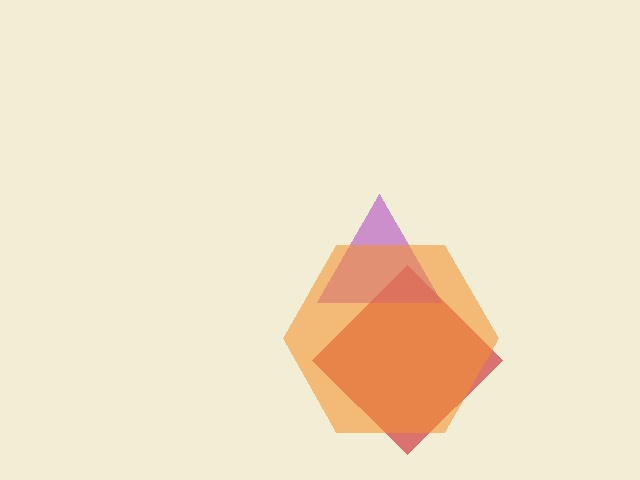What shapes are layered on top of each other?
The layered shapes are: a red diamond, a purple triangle, an orange hexagon.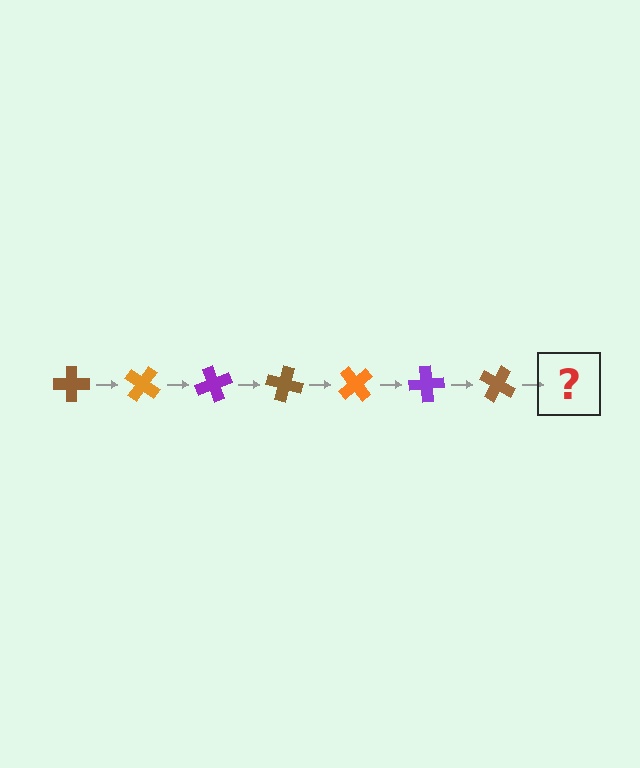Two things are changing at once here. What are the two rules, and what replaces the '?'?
The two rules are that it rotates 35 degrees each step and the color cycles through brown, orange, and purple. The '?' should be an orange cross, rotated 245 degrees from the start.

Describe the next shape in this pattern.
It should be an orange cross, rotated 245 degrees from the start.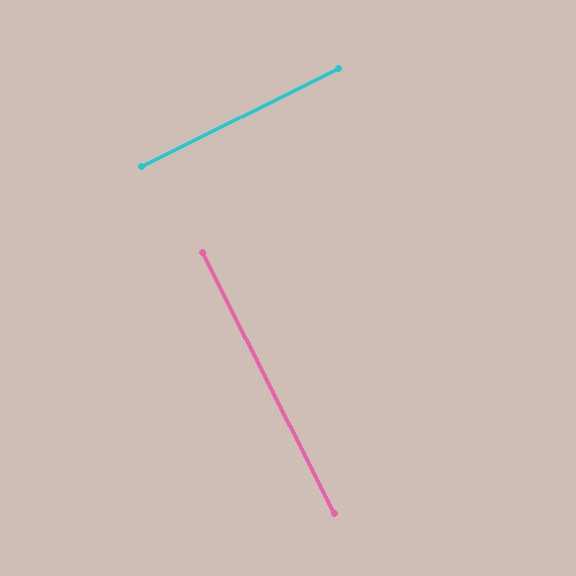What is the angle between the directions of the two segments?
Approximately 90 degrees.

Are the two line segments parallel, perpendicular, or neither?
Perpendicular — they meet at approximately 90°.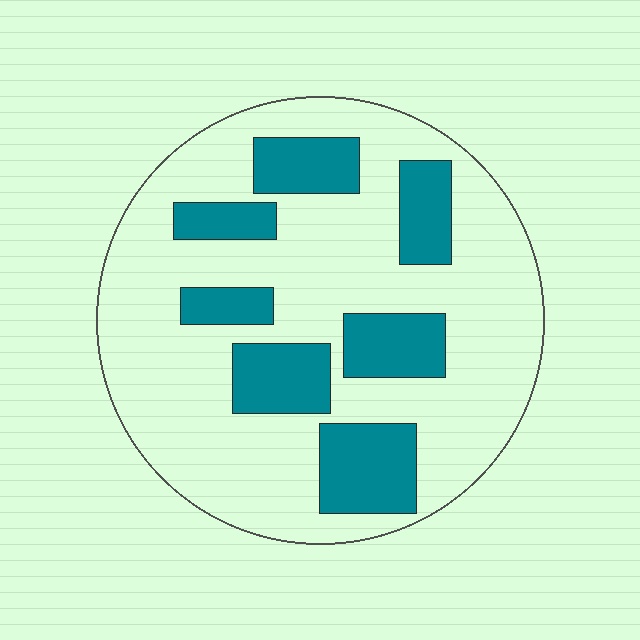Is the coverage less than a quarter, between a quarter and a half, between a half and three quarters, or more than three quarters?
Between a quarter and a half.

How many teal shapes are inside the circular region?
7.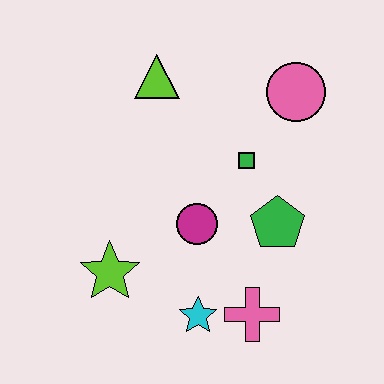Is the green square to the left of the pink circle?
Yes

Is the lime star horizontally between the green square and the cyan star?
No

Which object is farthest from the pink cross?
The lime triangle is farthest from the pink cross.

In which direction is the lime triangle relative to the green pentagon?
The lime triangle is above the green pentagon.